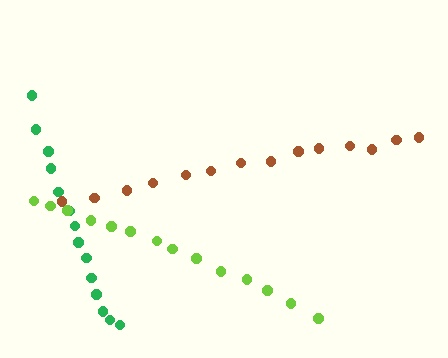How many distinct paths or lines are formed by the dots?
There are 3 distinct paths.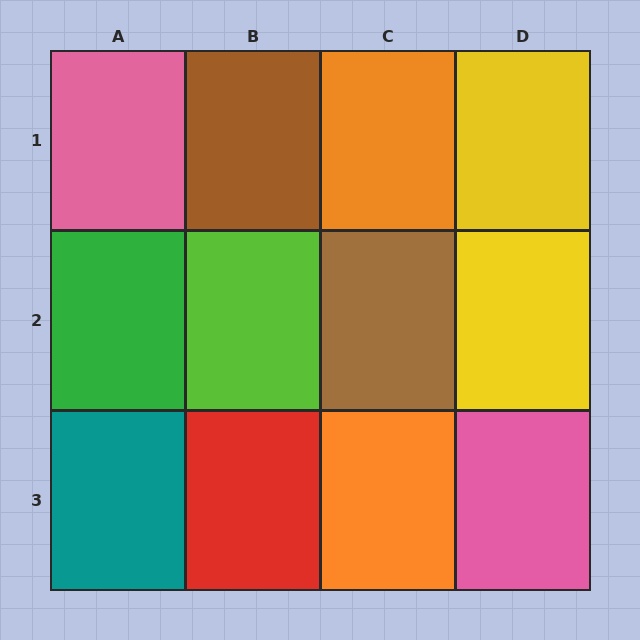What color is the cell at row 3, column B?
Red.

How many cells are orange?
2 cells are orange.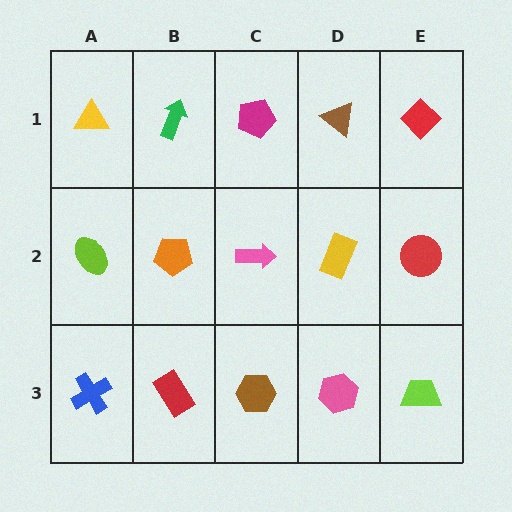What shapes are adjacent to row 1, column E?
A red circle (row 2, column E), a brown triangle (row 1, column D).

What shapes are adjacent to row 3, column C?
A pink arrow (row 2, column C), a red rectangle (row 3, column B), a pink hexagon (row 3, column D).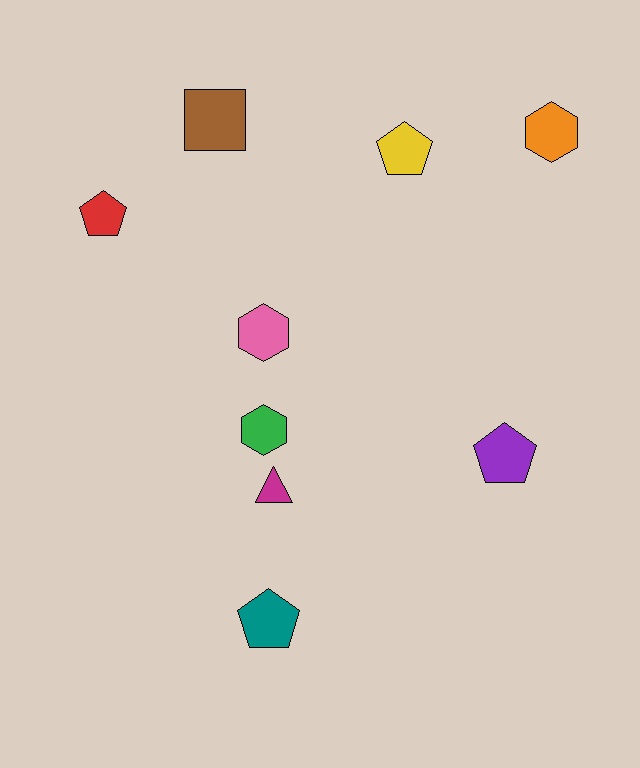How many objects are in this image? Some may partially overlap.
There are 9 objects.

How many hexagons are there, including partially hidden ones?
There are 3 hexagons.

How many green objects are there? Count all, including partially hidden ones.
There is 1 green object.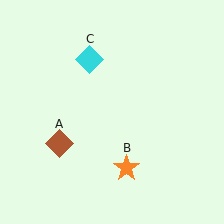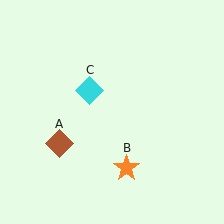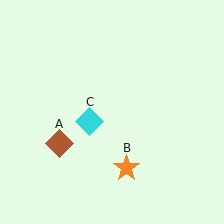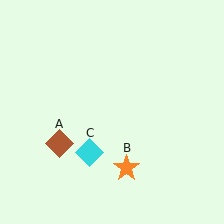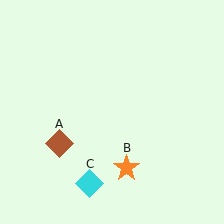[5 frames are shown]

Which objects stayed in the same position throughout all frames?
Brown diamond (object A) and orange star (object B) remained stationary.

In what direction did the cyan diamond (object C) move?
The cyan diamond (object C) moved down.